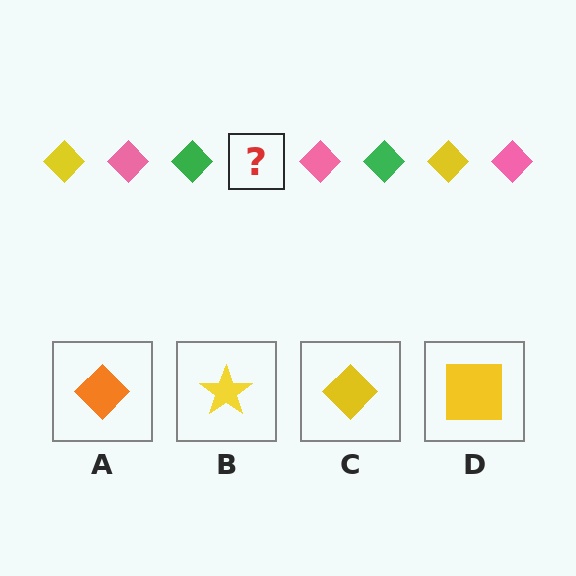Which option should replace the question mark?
Option C.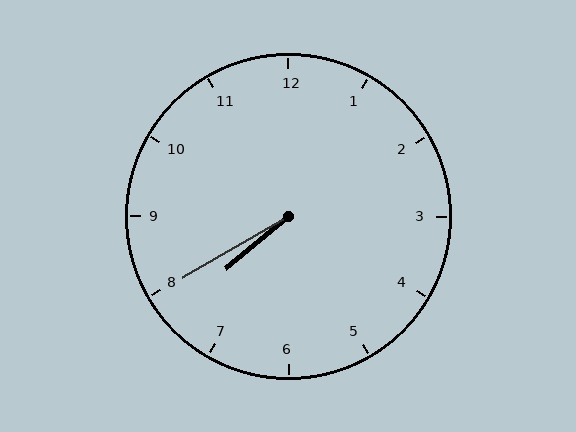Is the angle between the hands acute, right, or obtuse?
It is acute.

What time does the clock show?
7:40.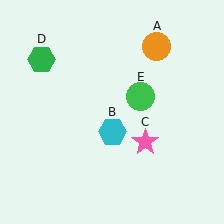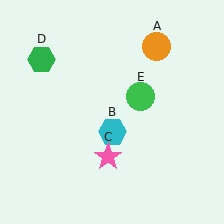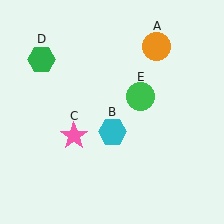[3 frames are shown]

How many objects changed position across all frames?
1 object changed position: pink star (object C).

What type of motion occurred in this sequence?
The pink star (object C) rotated clockwise around the center of the scene.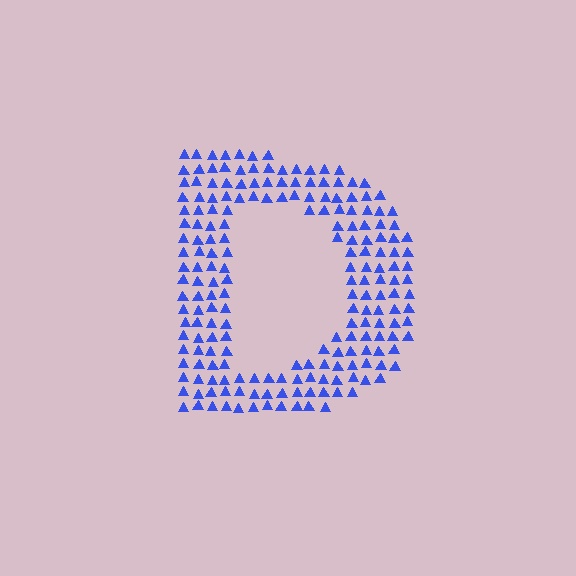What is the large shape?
The large shape is the letter D.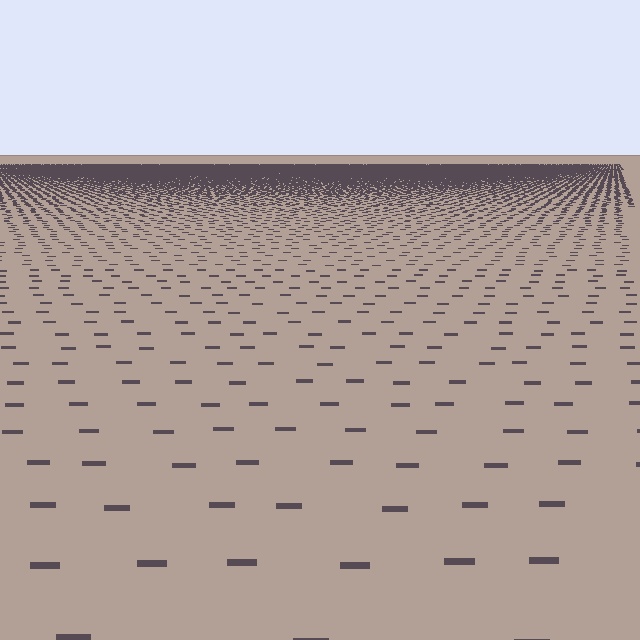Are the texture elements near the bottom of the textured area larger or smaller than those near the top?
Larger. Near the bottom, elements are closer to the viewer and appear at a bigger on-screen size.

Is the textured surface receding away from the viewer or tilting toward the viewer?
The surface is receding away from the viewer. Texture elements get smaller and denser toward the top.